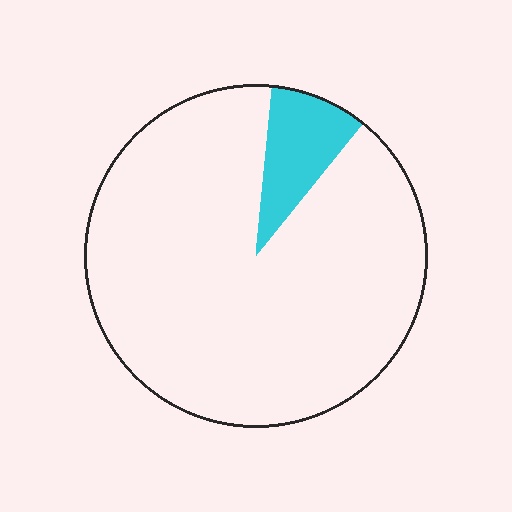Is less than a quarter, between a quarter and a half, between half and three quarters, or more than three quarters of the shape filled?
Less than a quarter.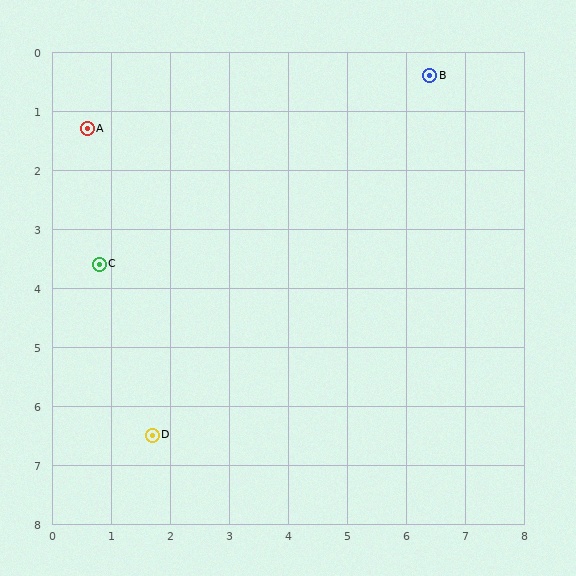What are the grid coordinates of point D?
Point D is at approximately (1.7, 6.5).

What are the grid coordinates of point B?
Point B is at approximately (6.4, 0.4).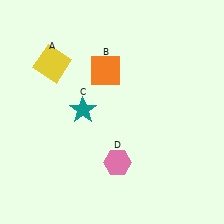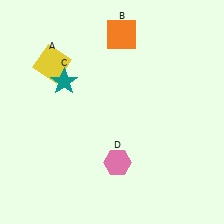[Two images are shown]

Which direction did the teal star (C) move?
The teal star (C) moved up.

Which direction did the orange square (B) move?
The orange square (B) moved up.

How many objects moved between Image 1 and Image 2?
2 objects moved between the two images.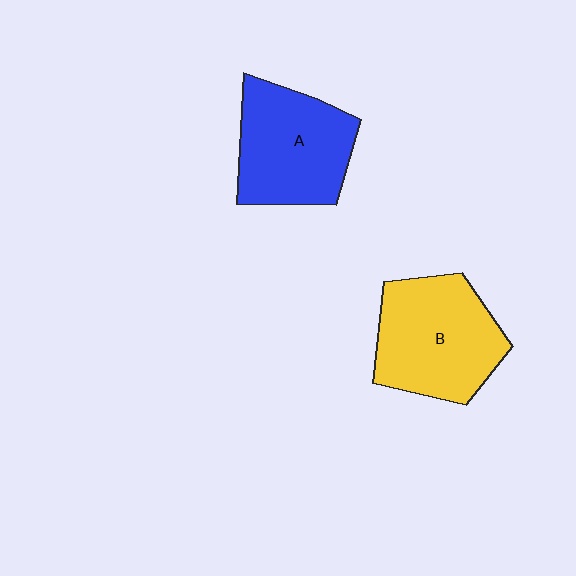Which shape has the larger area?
Shape B (yellow).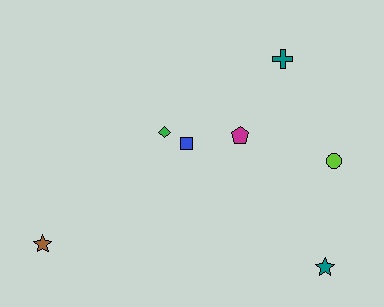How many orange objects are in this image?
There are no orange objects.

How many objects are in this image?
There are 7 objects.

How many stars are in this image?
There are 2 stars.